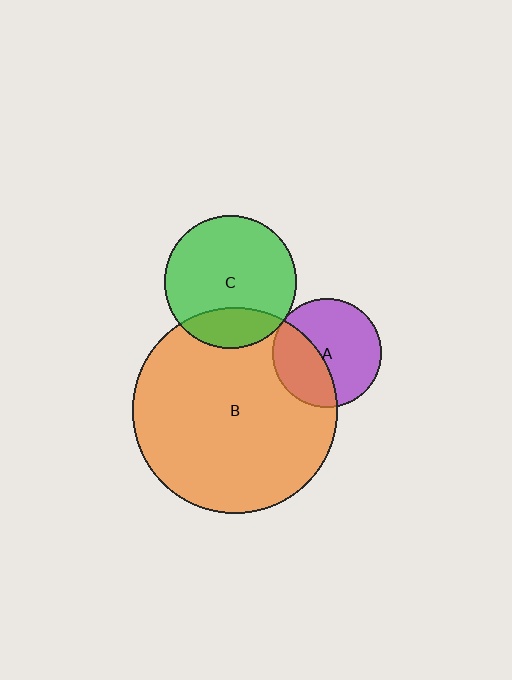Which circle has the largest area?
Circle B (orange).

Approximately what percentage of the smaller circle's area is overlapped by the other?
Approximately 40%.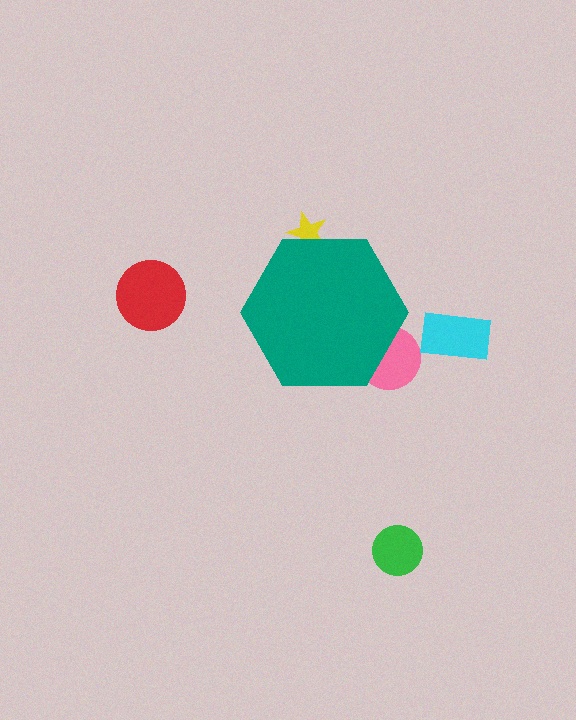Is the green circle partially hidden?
No, the green circle is fully visible.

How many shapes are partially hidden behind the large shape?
2 shapes are partially hidden.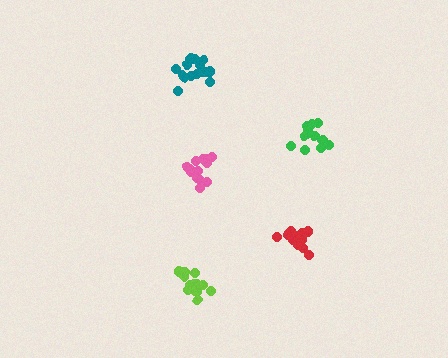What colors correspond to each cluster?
The clusters are colored: pink, teal, green, red, lime.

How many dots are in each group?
Group 1: 15 dots, Group 2: 15 dots, Group 3: 13 dots, Group 4: 16 dots, Group 5: 15 dots (74 total).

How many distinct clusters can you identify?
There are 5 distinct clusters.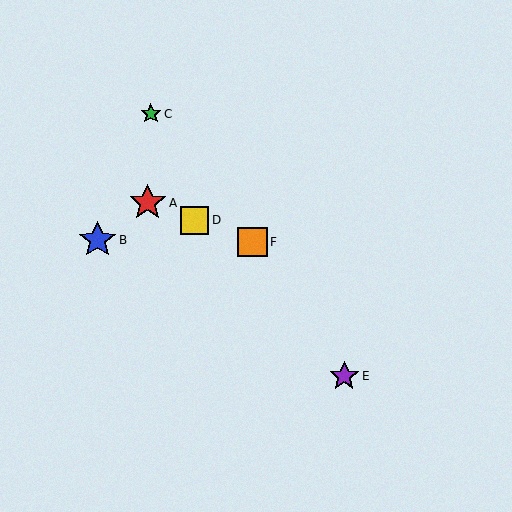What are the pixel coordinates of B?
Object B is at (98, 240).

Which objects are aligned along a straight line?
Objects A, D, F are aligned along a straight line.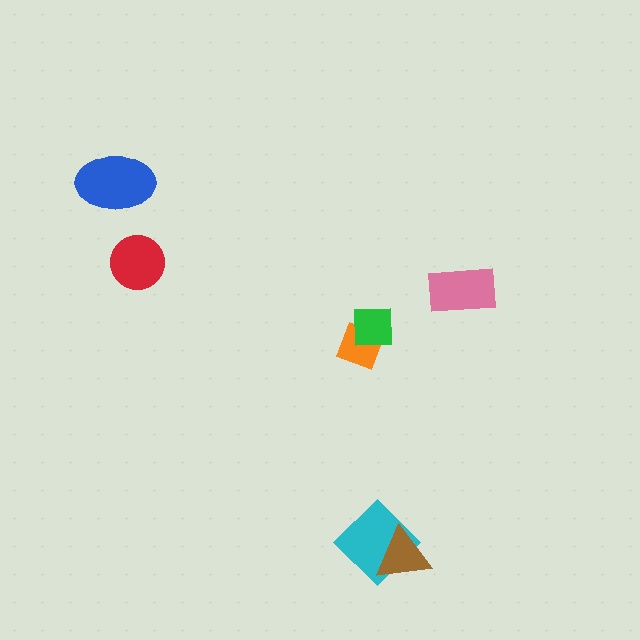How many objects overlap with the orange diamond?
1 object overlaps with the orange diamond.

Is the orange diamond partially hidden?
Yes, it is partially covered by another shape.